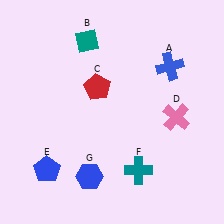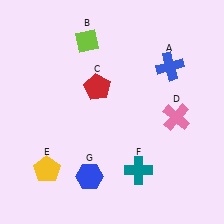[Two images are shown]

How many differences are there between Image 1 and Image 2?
There are 2 differences between the two images.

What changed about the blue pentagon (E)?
In Image 1, E is blue. In Image 2, it changed to yellow.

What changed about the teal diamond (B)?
In Image 1, B is teal. In Image 2, it changed to lime.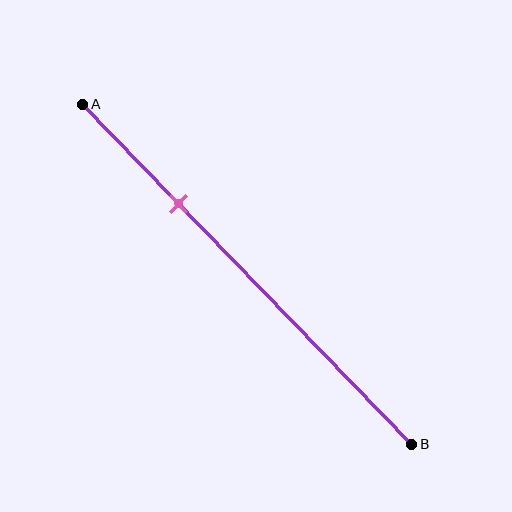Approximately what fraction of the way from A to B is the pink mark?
The pink mark is approximately 30% of the way from A to B.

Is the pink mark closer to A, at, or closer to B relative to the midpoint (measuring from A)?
The pink mark is closer to point A than the midpoint of segment AB.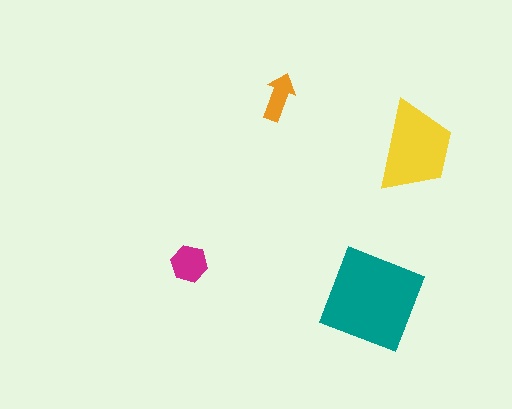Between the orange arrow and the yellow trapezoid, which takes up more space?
The yellow trapezoid.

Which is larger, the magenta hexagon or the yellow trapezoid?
The yellow trapezoid.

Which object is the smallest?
The orange arrow.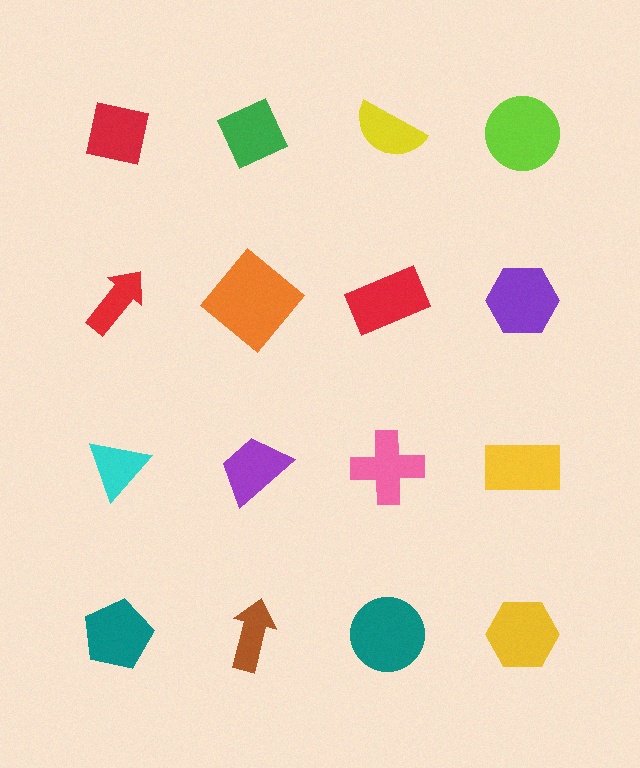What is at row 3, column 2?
A purple trapezoid.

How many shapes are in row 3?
4 shapes.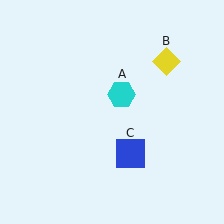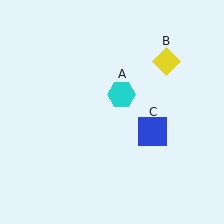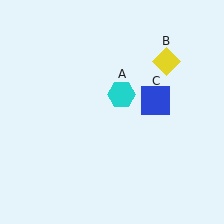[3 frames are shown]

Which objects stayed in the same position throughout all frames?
Cyan hexagon (object A) and yellow diamond (object B) remained stationary.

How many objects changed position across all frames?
1 object changed position: blue square (object C).